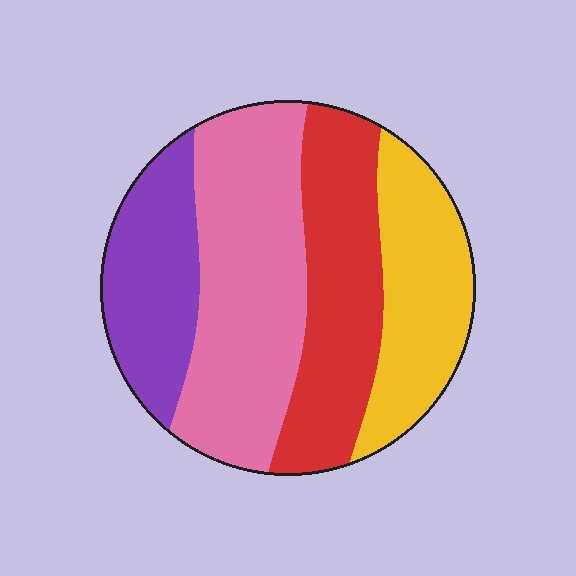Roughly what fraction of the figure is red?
Red covers roughly 25% of the figure.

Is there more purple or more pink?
Pink.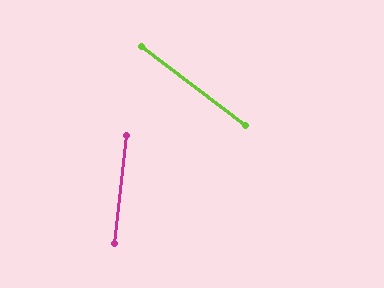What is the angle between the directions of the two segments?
Approximately 59 degrees.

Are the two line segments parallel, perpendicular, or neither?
Neither parallel nor perpendicular — they differ by about 59°.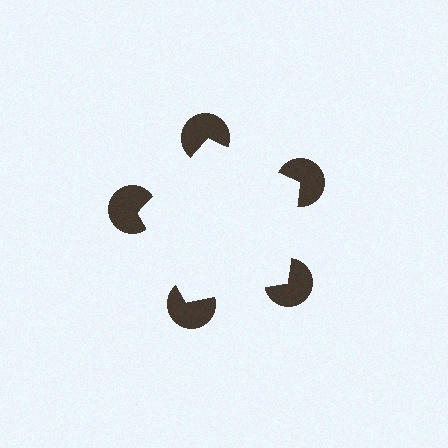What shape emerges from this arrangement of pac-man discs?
An illusory pentagon — its edges are inferred from the aligned wedge cuts in the pac-man discs, not physically drawn.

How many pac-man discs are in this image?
There are 5 — one at each vertex of the illusory pentagon.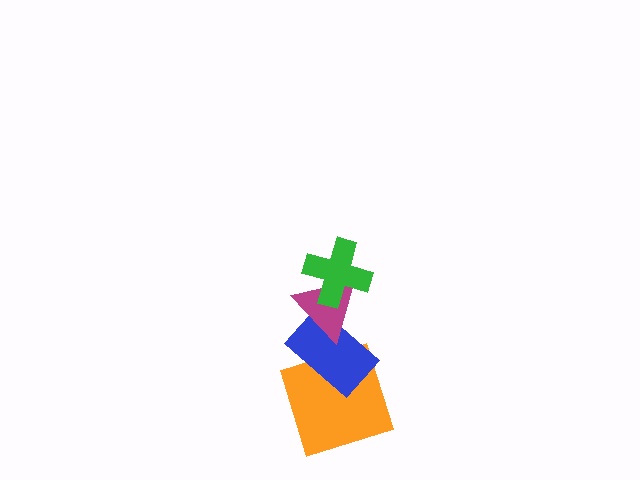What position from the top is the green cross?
The green cross is 1st from the top.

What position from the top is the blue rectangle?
The blue rectangle is 3rd from the top.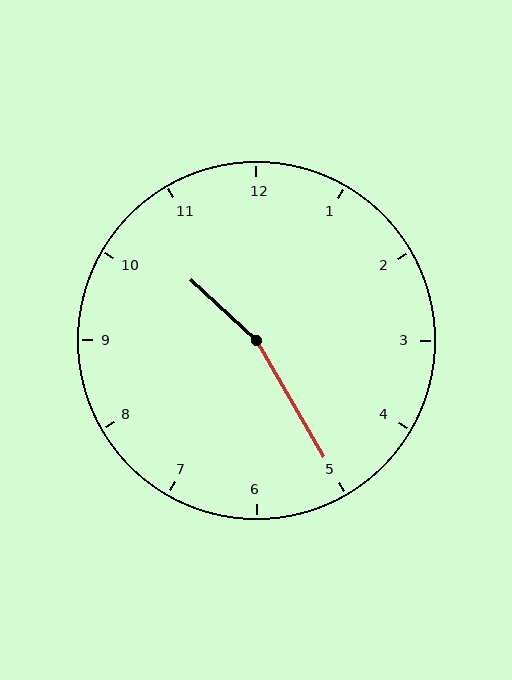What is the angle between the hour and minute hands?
Approximately 162 degrees.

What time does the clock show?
10:25.